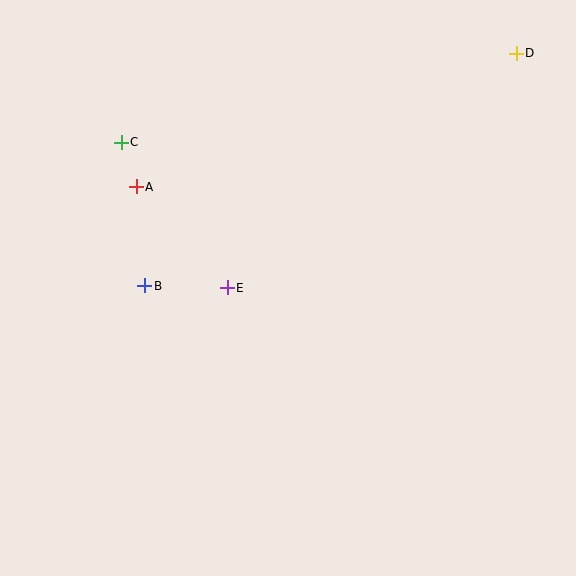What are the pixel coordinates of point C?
Point C is at (121, 142).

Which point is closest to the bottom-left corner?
Point B is closest to the bottom-left corner.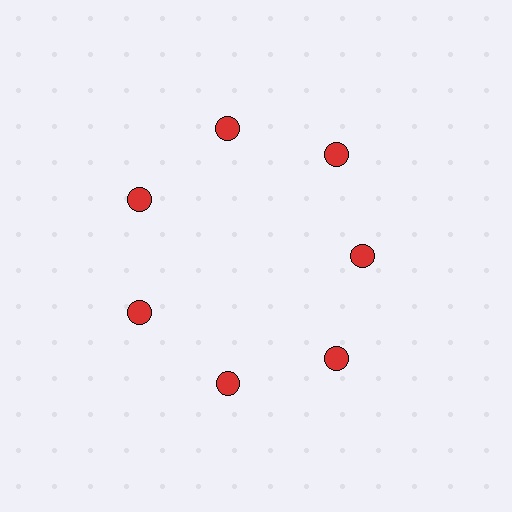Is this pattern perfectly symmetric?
No. The 7 red circles are arranged in a ring, but one element near the 3 o'clock position is pulled inward toward the center, breaking the 7-fold rotational symmetry.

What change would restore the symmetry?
The symmetry would be restored by moving it outward, back onto the ring so that all 7 circles sit at equal angles and equal distance from the center.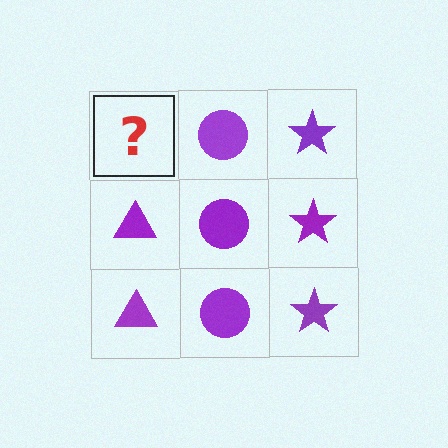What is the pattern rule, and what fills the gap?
The rule is that each column has a consistent shape. The gap should be filled with a purple triangle.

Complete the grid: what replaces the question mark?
The question mark should be replaced with a purple triangle.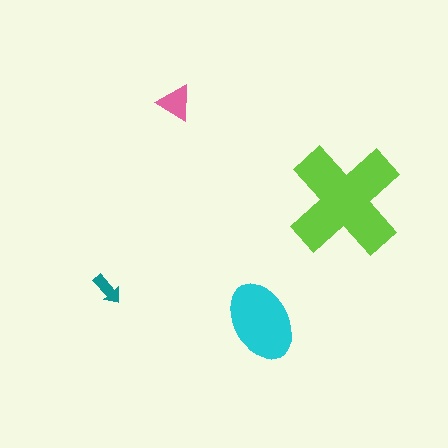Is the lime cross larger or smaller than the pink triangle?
Larger.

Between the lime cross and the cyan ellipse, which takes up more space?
The lime cross.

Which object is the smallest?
The teal arrow.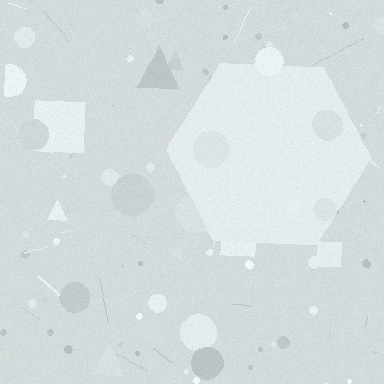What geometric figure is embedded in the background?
A hexagon is embedded in the background.